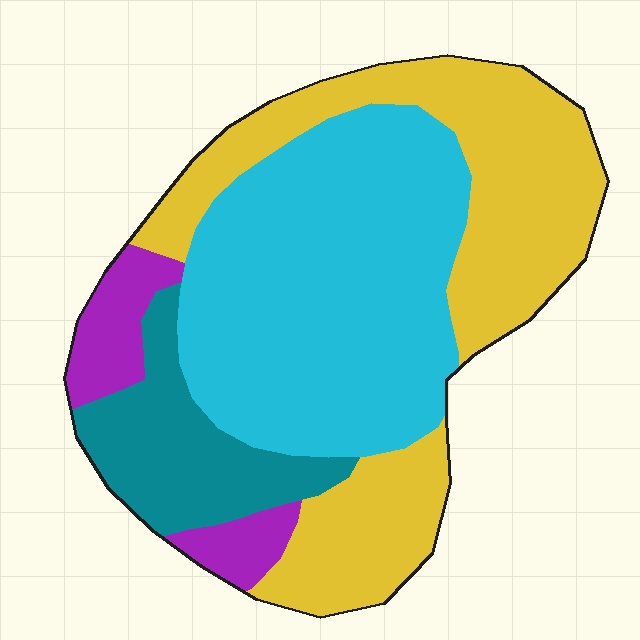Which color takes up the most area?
Cyan, at roughly 40%.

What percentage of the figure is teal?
Teal takes up about one eighth (1/8) of the figure.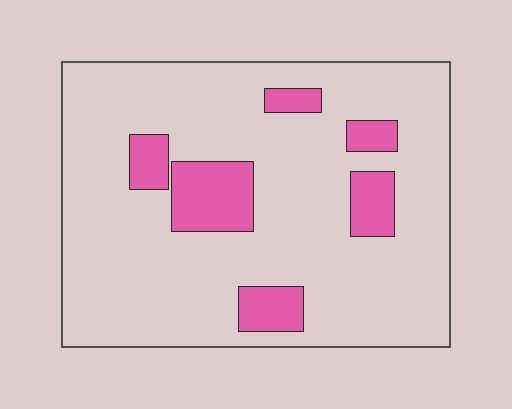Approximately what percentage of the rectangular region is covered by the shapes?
Approximately 15%.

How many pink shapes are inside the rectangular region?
6.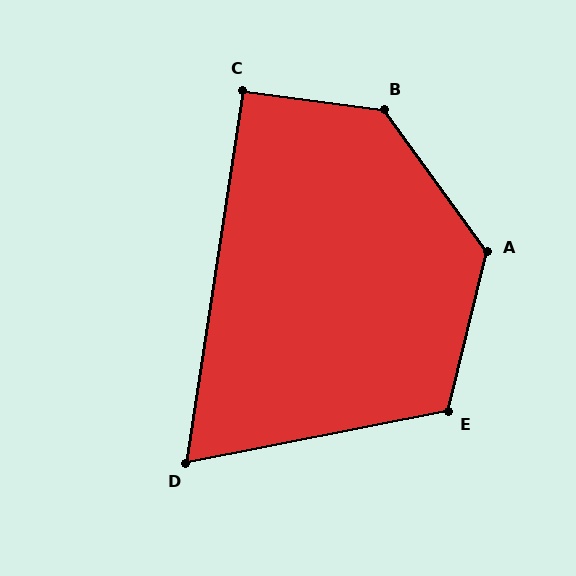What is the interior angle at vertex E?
Approximately 115 degrees (obtuse).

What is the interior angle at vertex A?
Approximately 130 degrees (obtuse).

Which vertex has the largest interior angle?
B, at approximately 134 degrees.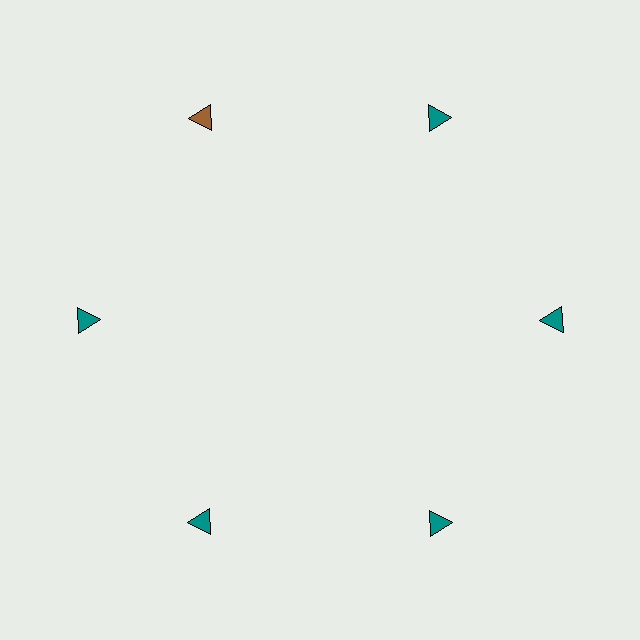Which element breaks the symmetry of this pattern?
The brown triangle at roughly the 11 o'clock position breaks the symmetry. All other shapes are teal triangles.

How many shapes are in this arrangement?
There are 6 shapes arranged in a ring pattern.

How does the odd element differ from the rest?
It has a different color: brown instead of teal.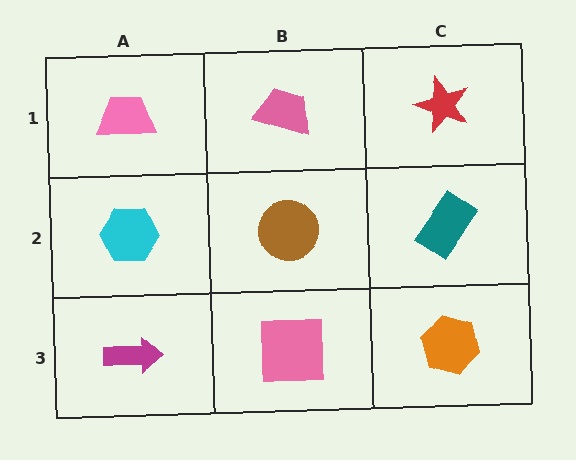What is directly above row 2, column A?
A pink trapezoid.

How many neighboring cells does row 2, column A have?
3.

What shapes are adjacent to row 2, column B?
A pink trapezoid (row 1, column B), a pink square (row 3, column B), a cyan hexagon (row 2, column A), a teal rectangle (row 2, column C).